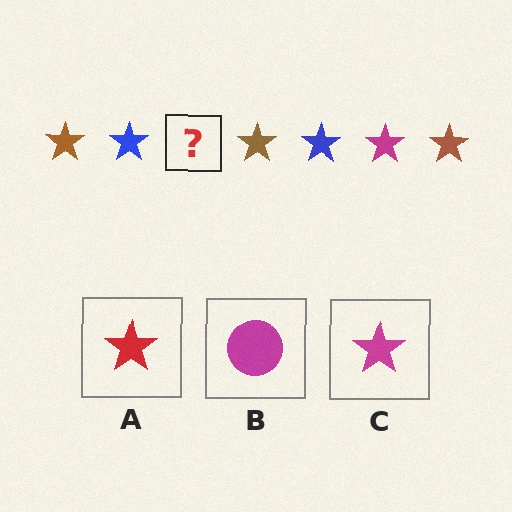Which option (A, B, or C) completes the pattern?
C.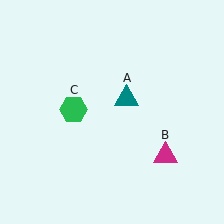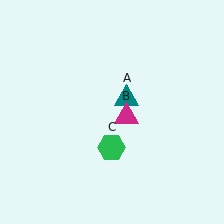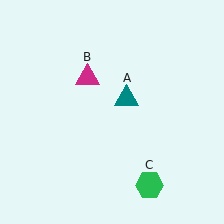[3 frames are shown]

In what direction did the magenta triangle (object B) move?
The magenta triangle (object B) moved up and to the left.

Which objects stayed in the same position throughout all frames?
Teal triangle (object A) remained stationary.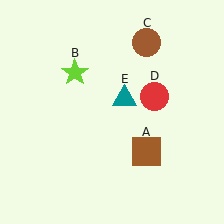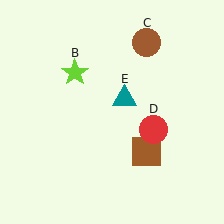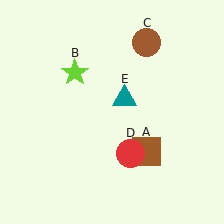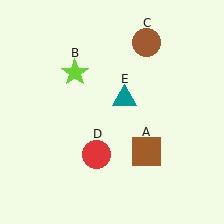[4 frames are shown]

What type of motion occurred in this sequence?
The red circle (object D) rotated clockwise around the center of the scene.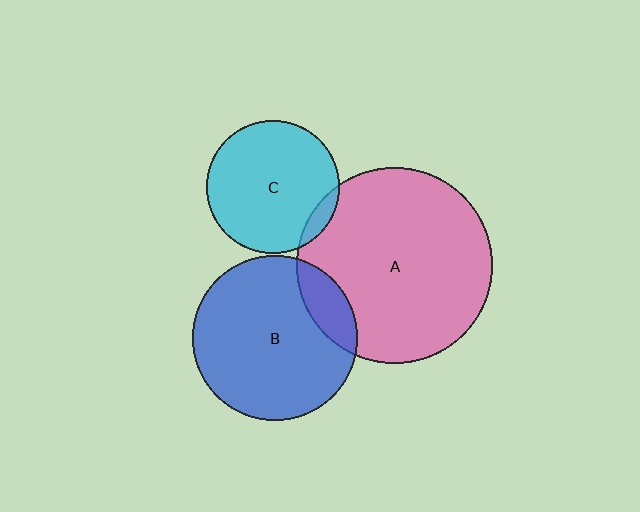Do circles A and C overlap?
Yes.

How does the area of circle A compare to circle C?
Approximately 2.2 times.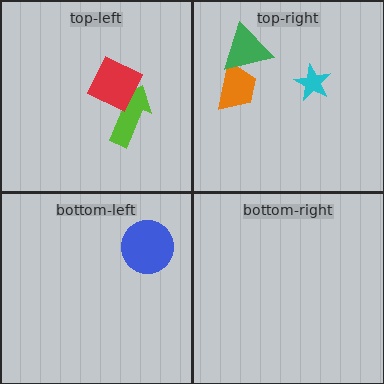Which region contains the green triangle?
The top-right region.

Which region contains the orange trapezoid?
The top-right region.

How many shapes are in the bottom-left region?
1.